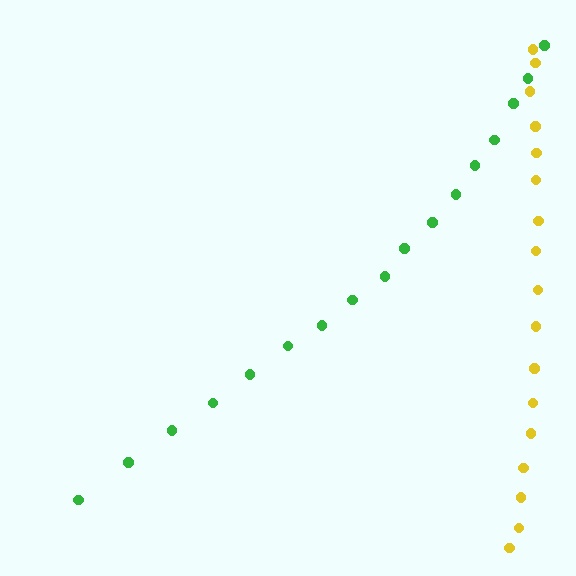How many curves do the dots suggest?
There are 2 distinct paths.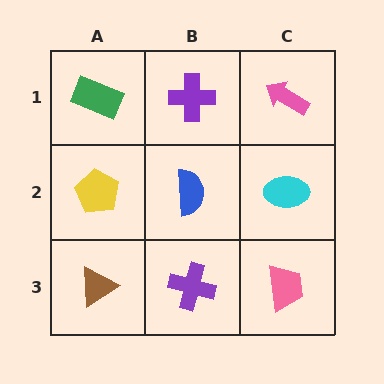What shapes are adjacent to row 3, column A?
A yellow pentagon (row 2, column A), a purple cross (row 3, column B).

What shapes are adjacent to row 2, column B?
A purple cross (row 1, column B), a purple cross (row 3, column B), a yellow pentagon (row 2, column A), a cyan ellipse (row 2, column C).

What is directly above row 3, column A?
A yellow pentagon.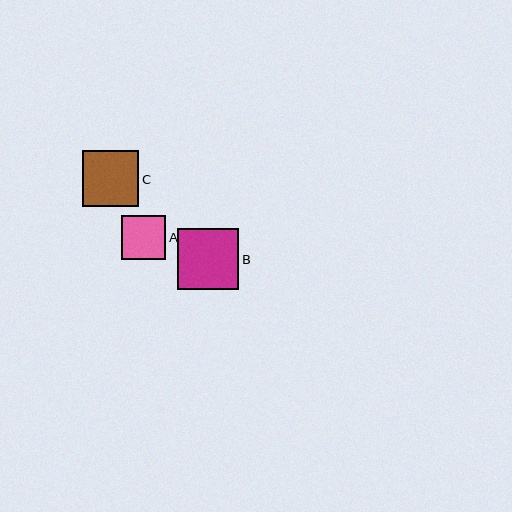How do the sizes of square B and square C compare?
Square B and square C are approximately the same size.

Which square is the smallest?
Square A is the smallest with a size of approximately 44 pixels.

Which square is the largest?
Square B is the largest with a size of approximately 61 pixels.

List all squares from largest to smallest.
From largest to smallest: B, C, A.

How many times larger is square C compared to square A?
Square C is approximately 1.3 times the size of square A.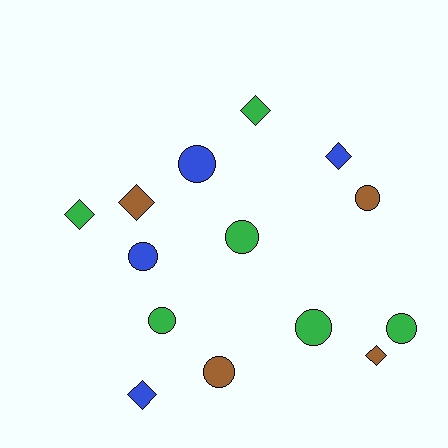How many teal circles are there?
There are no teal circles.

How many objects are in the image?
There are 14 objects.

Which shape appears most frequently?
Circle, with 8 objects.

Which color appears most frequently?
Green, with 6 objects.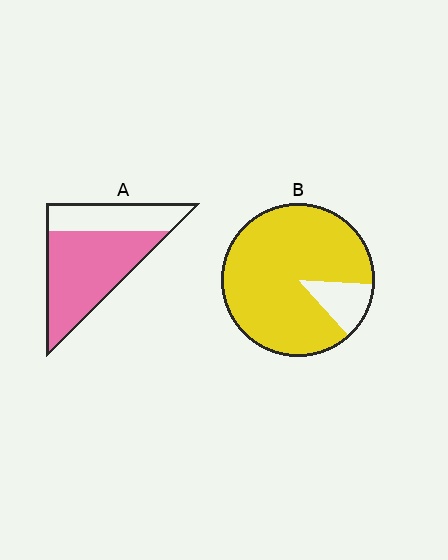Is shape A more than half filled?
Yes.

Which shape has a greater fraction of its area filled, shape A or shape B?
Shape B.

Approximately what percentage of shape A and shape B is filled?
A is approximately 65% and B is approximately 90%.